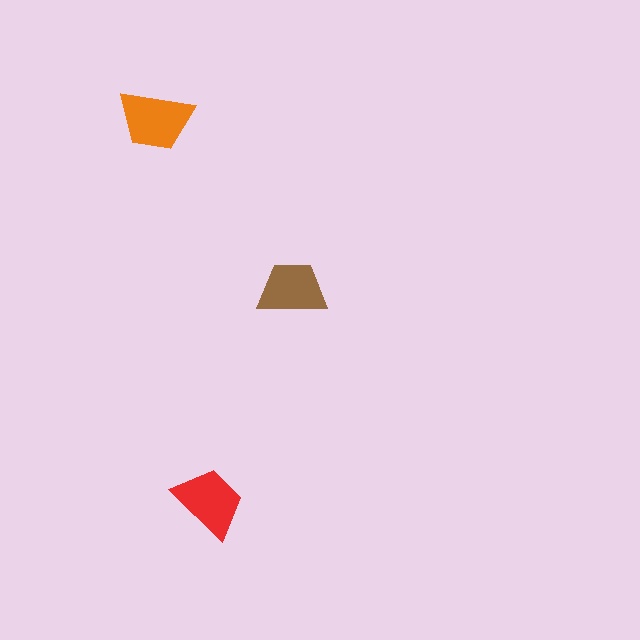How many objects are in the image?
There are 3 objects in the image.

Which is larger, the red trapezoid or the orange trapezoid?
The orange one.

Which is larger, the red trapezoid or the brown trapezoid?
The red one.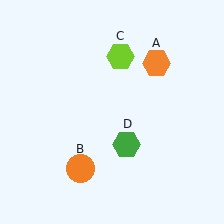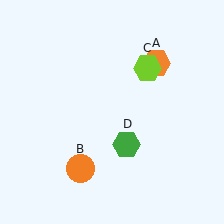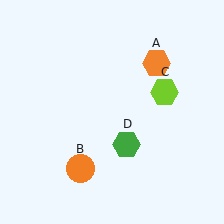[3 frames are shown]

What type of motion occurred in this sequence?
The lime hexagon (object C) rotated clockwise around the center of the scene.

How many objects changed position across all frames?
1 object changed position: lime hexagon (object C).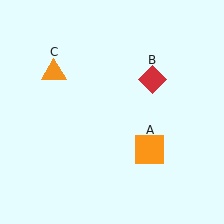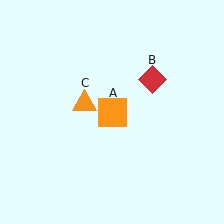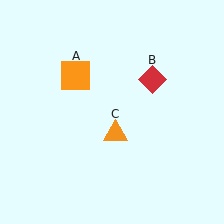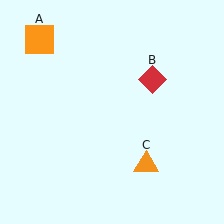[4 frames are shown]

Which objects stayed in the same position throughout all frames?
Red diamond (object B) remained stationary.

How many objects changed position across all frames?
2 objects changed position: orange square (object A), orange triangle (object C).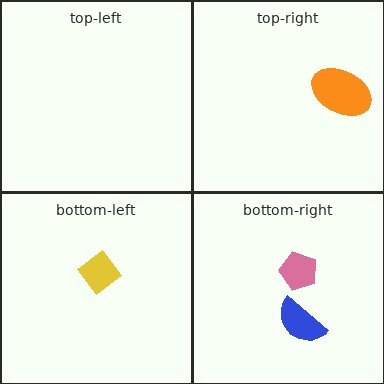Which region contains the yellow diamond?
The bottom-left region.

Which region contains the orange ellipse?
The top-right region.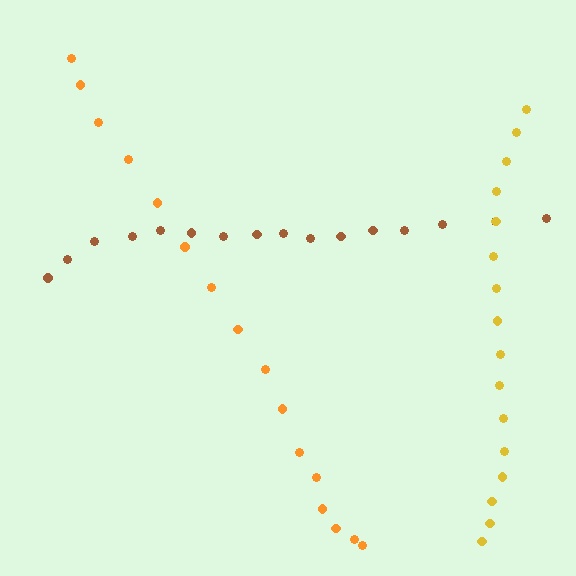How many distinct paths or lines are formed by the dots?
There are 3 distinct paths.